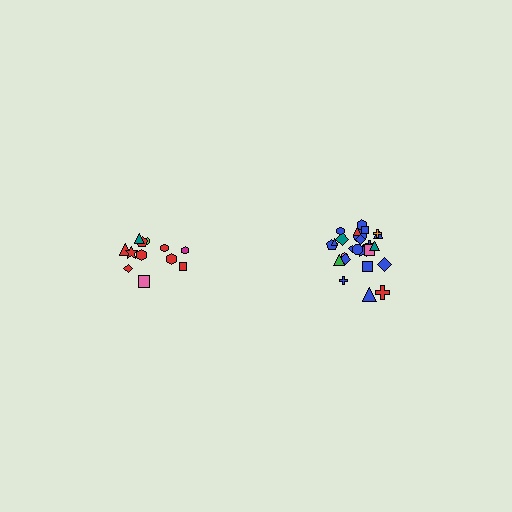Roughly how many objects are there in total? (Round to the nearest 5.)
Roughly 35 objects in total.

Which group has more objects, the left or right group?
The right group.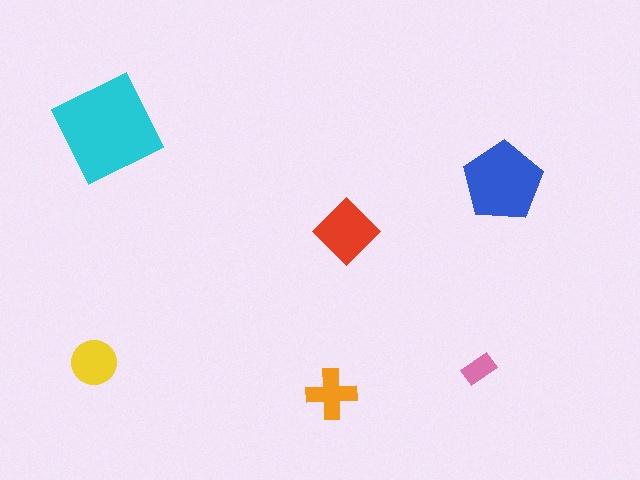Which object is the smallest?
The pink rectangle.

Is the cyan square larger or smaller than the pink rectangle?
Larger.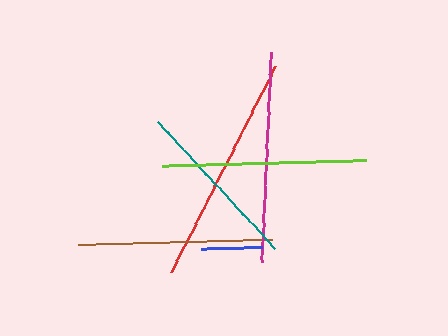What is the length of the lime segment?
The lime segment is approximately 205 pixels long.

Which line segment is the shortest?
The blue line is the shortest at approximately 61 pixels.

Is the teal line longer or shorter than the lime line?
The lime line is longer than the teal line.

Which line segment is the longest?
The red line is the longest at approximately 232 pixels.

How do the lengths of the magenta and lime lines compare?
The magenta and lime lines are approximately the same length.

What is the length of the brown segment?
The brown segment is approximately 195 pixels long.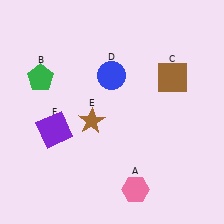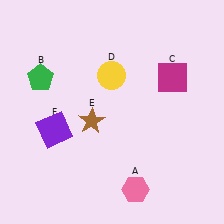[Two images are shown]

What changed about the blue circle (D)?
In Image 1, D is blue. In Image 2, it changed to yellow.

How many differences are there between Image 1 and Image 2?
There are 2 differences between the two images.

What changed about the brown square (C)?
In Image 1, C is brown. In Image 2, it changed to magenta.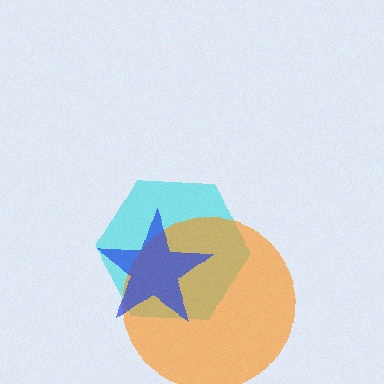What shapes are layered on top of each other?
The layered shapes are: a cyan hexagon, an orange circle, a blue star.